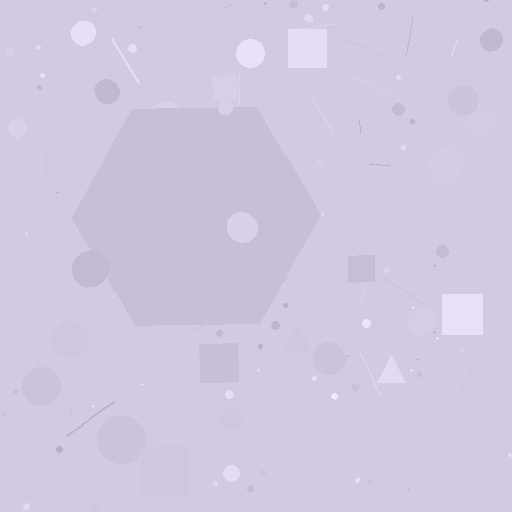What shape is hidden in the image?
A hexagon is hidden in the image.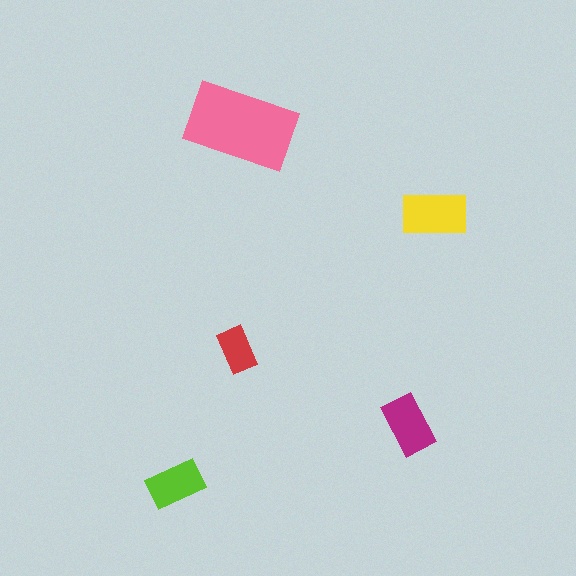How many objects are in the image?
There are 5 objects in the image.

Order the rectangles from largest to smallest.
the pink one, the yellow one, the magenta one, the lime one, the red one.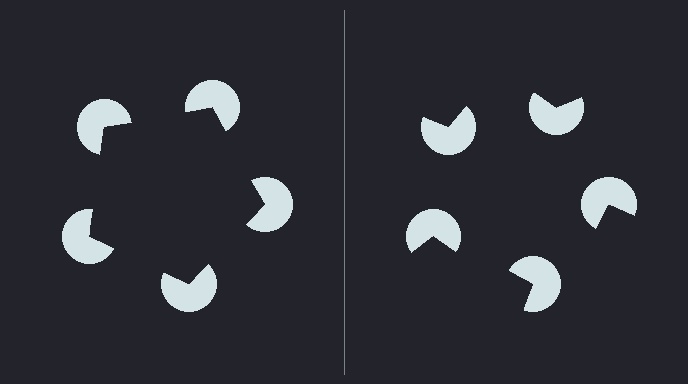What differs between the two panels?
The pac-man discs are positioned identically on both sides; only the wedge orientations differ. On the left they align to a pentagon; on the right they are misaligned.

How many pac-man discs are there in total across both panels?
10 — 5 on each side.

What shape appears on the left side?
An illusory pentagon.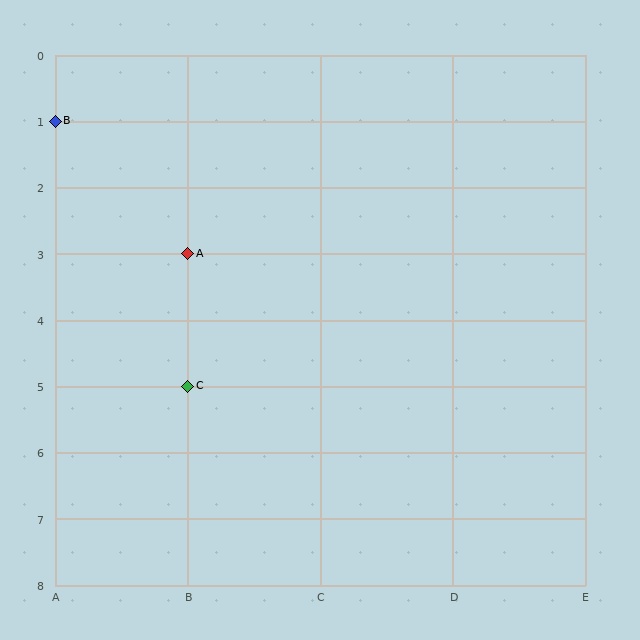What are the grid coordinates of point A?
Point A is at grid coordinates (B, 3).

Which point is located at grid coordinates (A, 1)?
Point B is at (A, 1).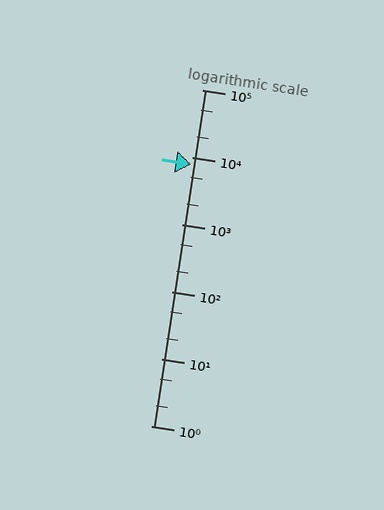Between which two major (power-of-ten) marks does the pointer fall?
The pointer is between 1000 and 10000.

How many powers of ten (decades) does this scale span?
The scale spans 5 decades, from 1 to 100000.